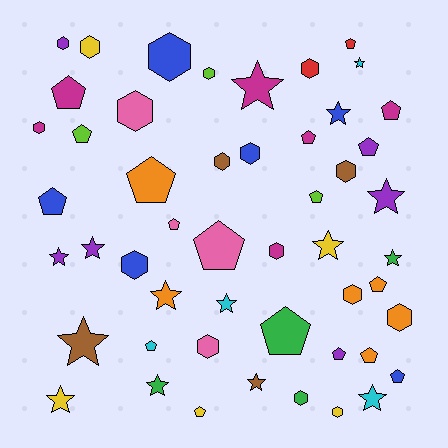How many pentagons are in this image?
There are 18 pentagons.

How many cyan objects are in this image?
There are 4 cyan objects.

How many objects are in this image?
There are 50 objects.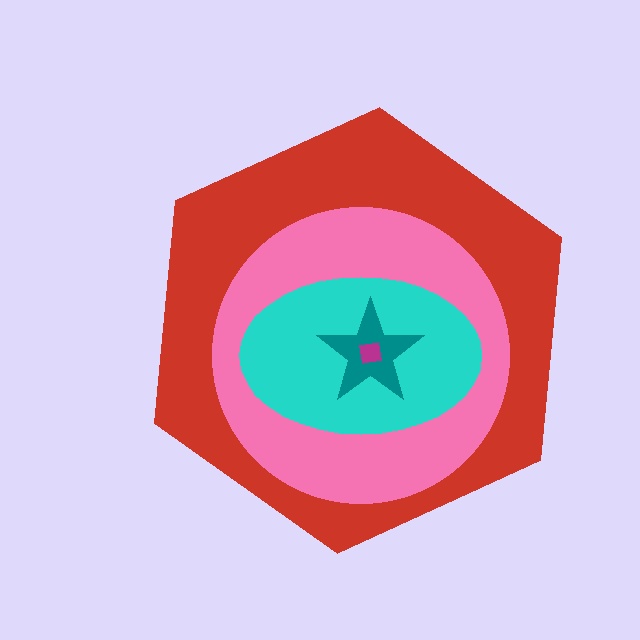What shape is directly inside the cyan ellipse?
The teal star.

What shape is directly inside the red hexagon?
The pink circle.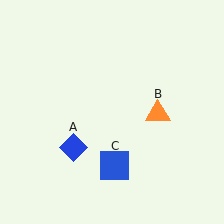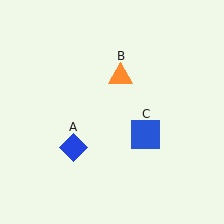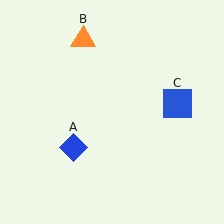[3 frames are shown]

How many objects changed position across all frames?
2 objects changed position: orange triangle (object B), blue square (object C).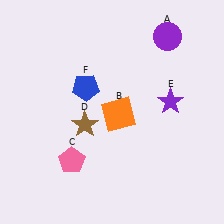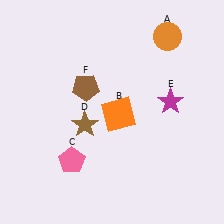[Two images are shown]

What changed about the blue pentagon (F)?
In Image 1, F is blue. In Image 2, it changed to brown.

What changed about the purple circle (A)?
In Image 1, A is purple. In Image 2, it changed to orange.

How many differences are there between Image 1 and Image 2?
There are 3 differences between the two images.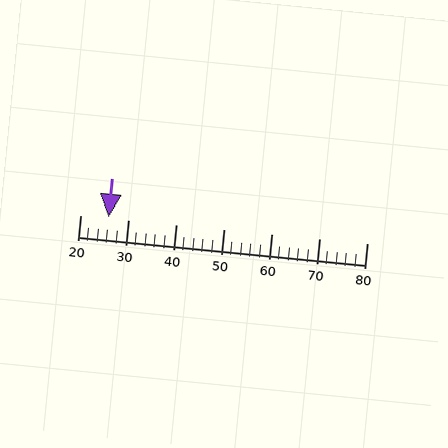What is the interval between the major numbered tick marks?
The major tick marks are spaced 10 units apart.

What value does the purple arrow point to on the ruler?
The purple arrow points to approximately 26.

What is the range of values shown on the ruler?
The ruler shows values from 20 to 80.